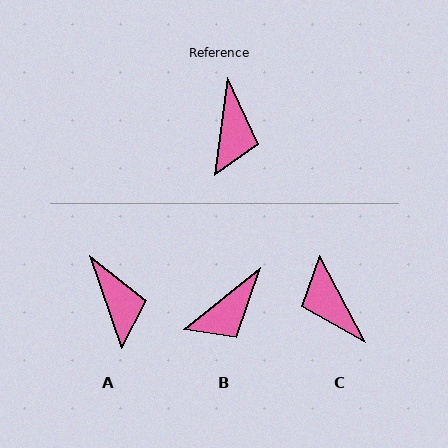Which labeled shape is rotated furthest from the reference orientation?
C, about 144 degrees away.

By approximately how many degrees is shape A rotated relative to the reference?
Approximately 27 degrees counter-clockwise.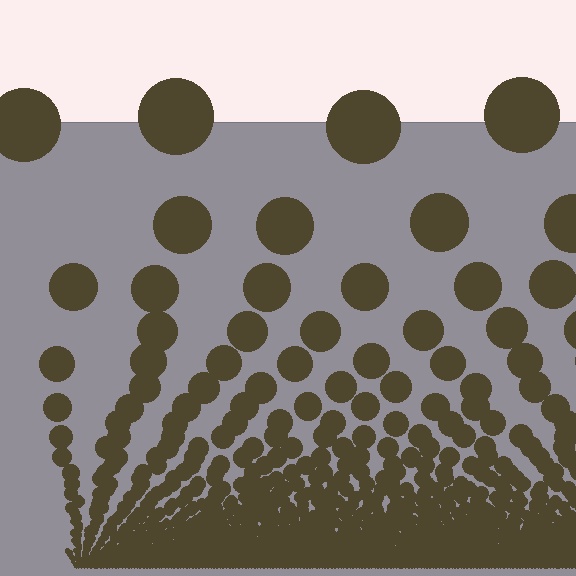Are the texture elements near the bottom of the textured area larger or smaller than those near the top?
Smaller. The gradient is inverted — elements near the bottom are smaller and denser.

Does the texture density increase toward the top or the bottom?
Density increases toward the bottom.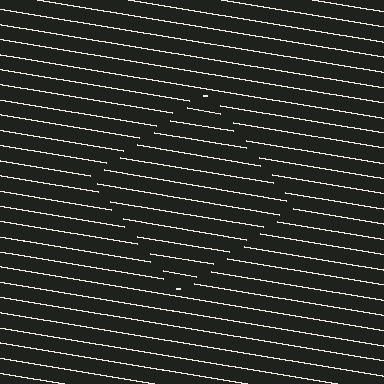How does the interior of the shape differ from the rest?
The interior of the shape contains the same grating, shifted by half a period — the contour is defined by the phase discontinuity where line-ends from the inner and outer gratings abut.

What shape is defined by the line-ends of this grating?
An illusory square. The interior of the shape contains the same grating, shifted by half a period — the contour is defined by the phase discontinuity where line-ends from the inner and outer gratings abut.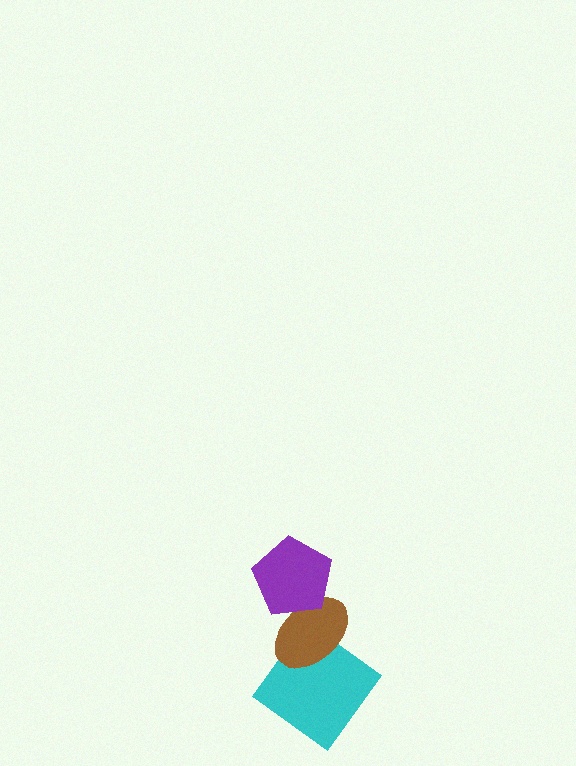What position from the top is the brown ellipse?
The brown ellipse is 2nd from the top.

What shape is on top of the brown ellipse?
The purple pentagon is on top of the brown ellipse.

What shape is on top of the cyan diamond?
The brown ellipse is on top of the cyan diamond.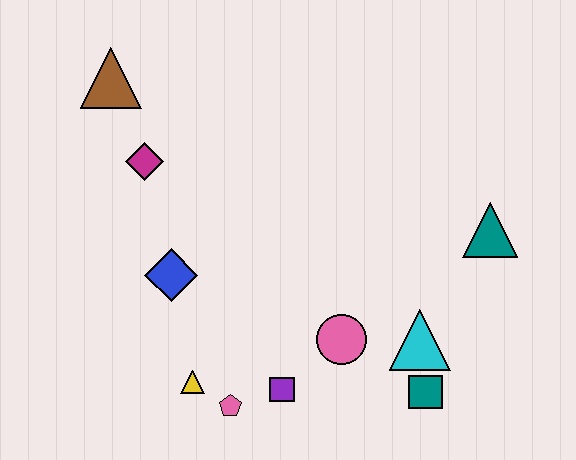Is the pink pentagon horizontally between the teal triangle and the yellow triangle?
Yes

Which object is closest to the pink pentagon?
The yellow triangle is closest to the pink pentagon.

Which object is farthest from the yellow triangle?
The teal triangle is farthest from the yellow triangle.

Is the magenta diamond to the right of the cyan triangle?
No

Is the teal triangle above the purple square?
Yes